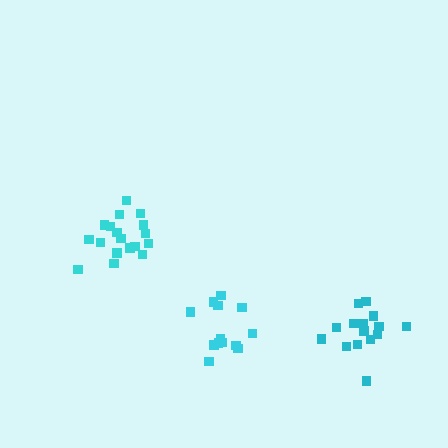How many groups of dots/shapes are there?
There are 3 groups.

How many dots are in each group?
Group 1: 18 dots, Group 2: 15 dots, Group 3: 13 dots (46 total).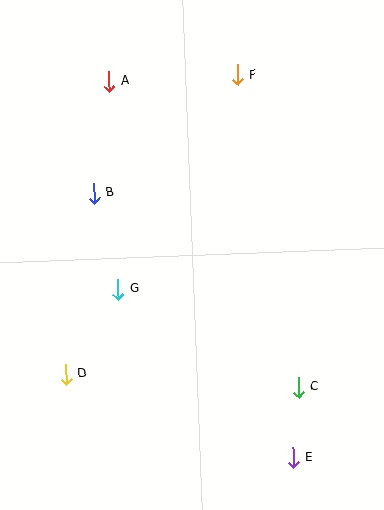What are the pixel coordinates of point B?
Point B is at (94, 193).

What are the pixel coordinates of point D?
Point D is at (66, 374).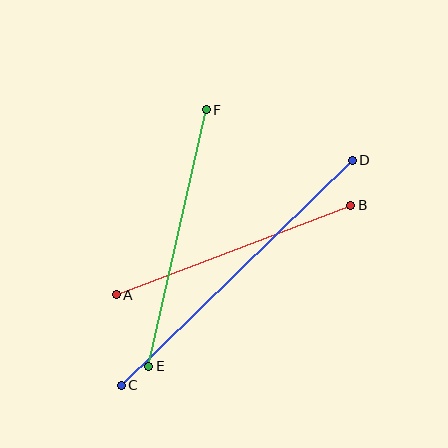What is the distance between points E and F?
The distance is approximately 263 pixels.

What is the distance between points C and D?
The distance is approximately 323 pixels.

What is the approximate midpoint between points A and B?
The midpoint is at approximately (234, 250) pixels.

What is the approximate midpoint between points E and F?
The midpoint is at approximately (178, 238) pixels.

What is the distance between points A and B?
The distance is approximately 251 pixels.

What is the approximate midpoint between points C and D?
The midpoint is at approximately (237, 273) pixels.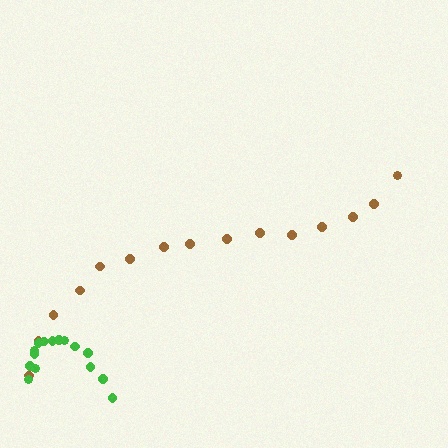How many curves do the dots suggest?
There are 2 distinct paths.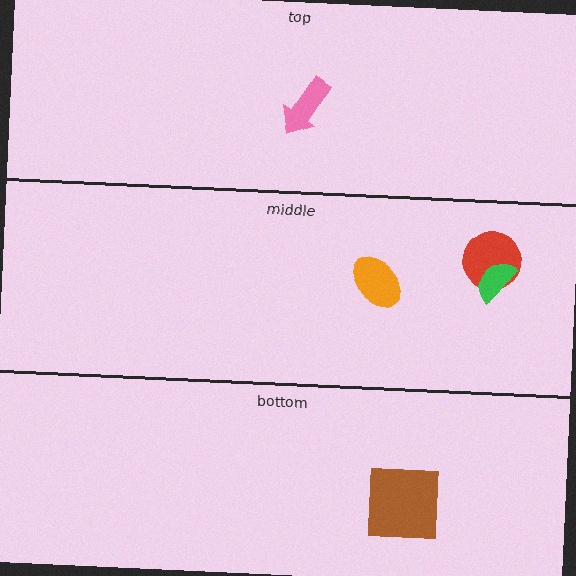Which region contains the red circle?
The middle region.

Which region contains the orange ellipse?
The middle region.